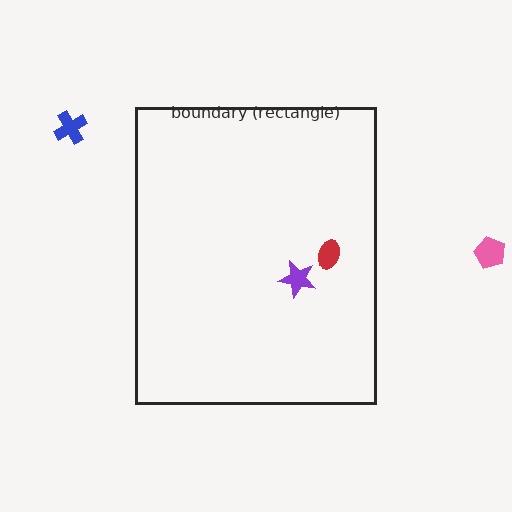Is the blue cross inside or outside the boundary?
Outside.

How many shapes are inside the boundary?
2 inside, 2 outside.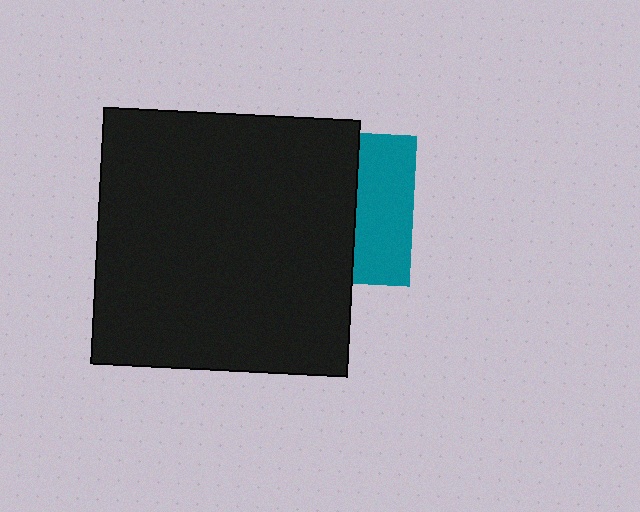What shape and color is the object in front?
The object in front is a black square.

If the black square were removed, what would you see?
You would see the complete teal square.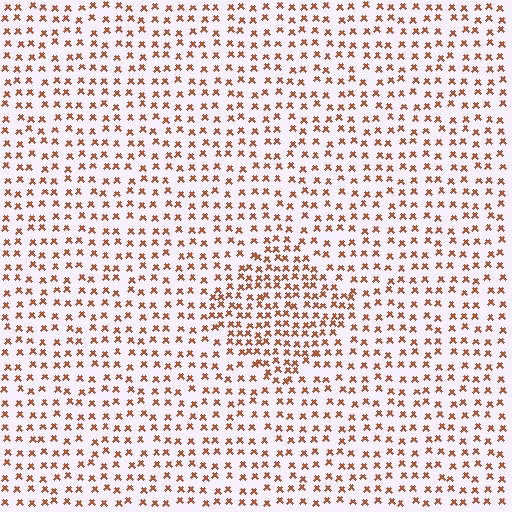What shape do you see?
I see a diamond.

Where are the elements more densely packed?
The elements are more densely packed inside the diamond boundary.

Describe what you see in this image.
The image contains small brown elements arranged at two different densities. A diamond-shaped region is visible where the elements are more densely packed than the surrounding area.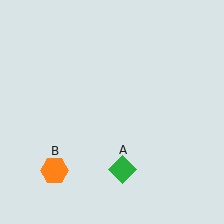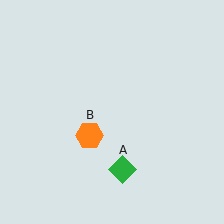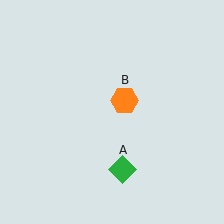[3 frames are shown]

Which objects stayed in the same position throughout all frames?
Green diamond (object A) remained stationary.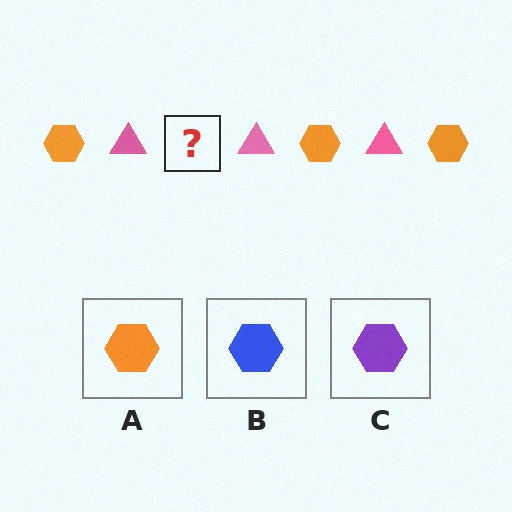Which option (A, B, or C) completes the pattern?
A.